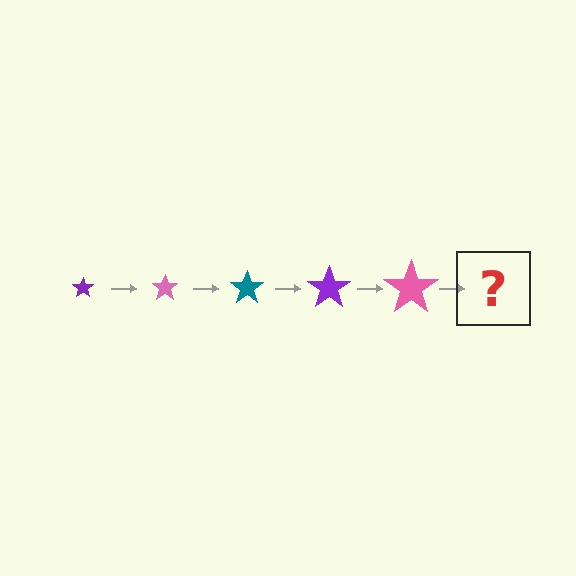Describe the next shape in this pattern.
It should be a teal star, larger than the previous one.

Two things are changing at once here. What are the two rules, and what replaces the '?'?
The two rules are that the star grows larger each step and the color cycles through purple, pink, and teal. The '?' should be a teal star, larger than the previous one.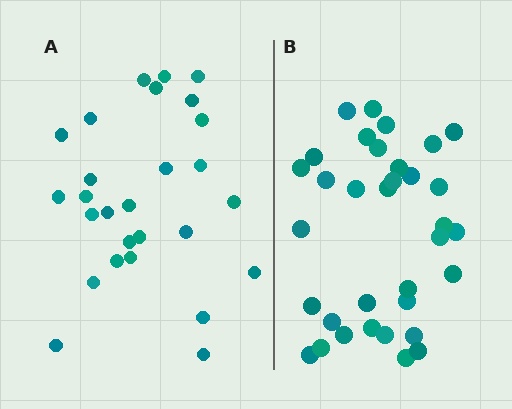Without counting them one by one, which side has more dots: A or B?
Region B (the right region) has more dots.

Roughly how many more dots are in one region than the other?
Region B has roughly 8 or so more dots than region A.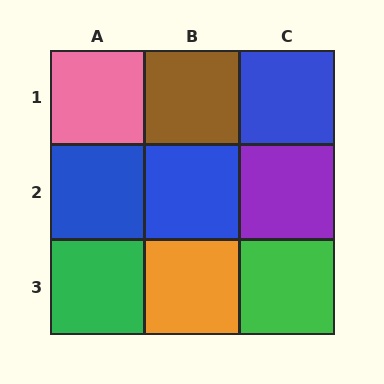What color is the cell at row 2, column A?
Blue.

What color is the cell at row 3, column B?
Orange.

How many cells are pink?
1 cell is pink.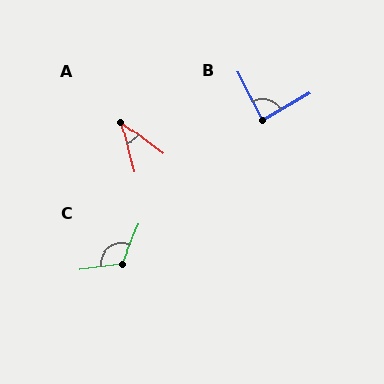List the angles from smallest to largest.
A (39°), B (87°), C (121°).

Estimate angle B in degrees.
Approximately 87 degrees.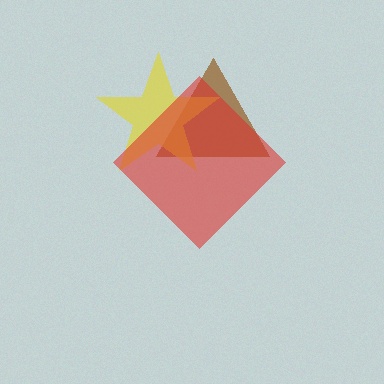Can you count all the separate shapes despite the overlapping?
Yes, there are 3 separate shapes.